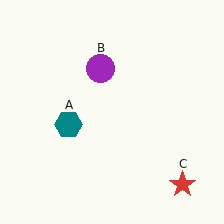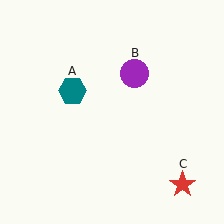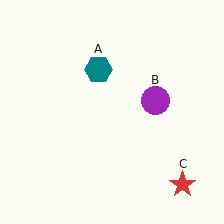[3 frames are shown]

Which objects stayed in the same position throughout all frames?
Red star (object C) remained stationary.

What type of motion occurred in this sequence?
The teal hexagon (object A), purple circle (object B) rotated clockwise around the center of the scene.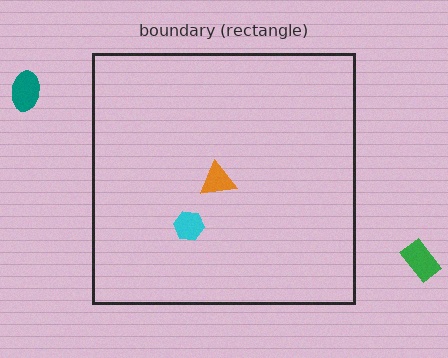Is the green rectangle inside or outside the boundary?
Outside.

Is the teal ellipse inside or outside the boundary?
Outside.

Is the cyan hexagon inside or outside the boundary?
Inside.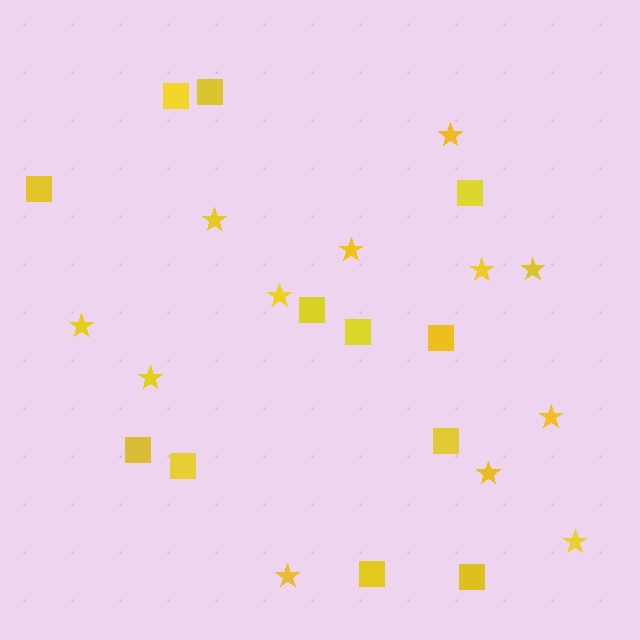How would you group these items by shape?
There are 2 groups: one group of squares (12) and one group of stars (12).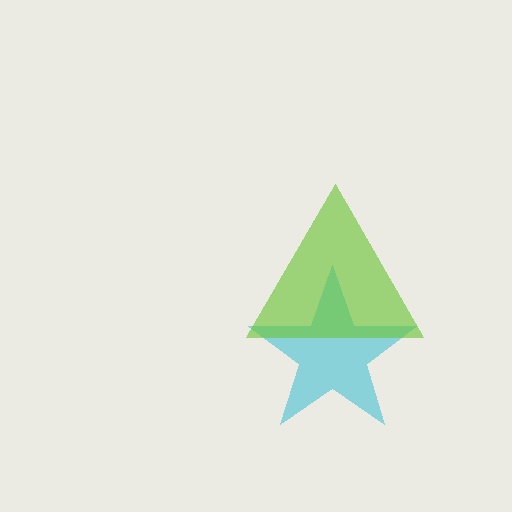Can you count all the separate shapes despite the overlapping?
Yes, there are 2 separate shapes.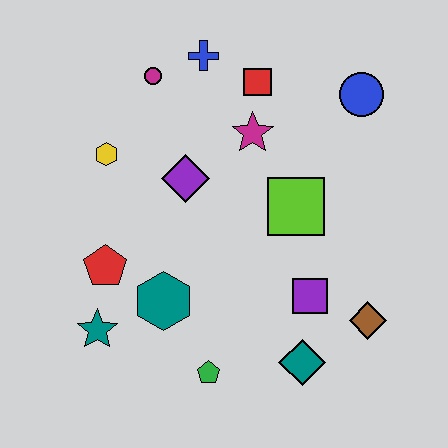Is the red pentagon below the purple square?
No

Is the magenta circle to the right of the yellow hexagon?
Yes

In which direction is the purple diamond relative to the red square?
The purple diamond is below the red square.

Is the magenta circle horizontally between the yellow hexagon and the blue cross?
Yes